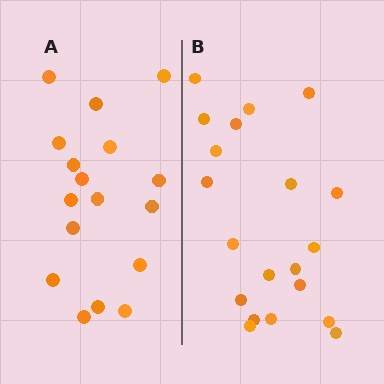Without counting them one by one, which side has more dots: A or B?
Region B (the right region) has more dots.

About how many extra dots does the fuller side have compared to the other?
Region B has just a few more — roughly 2 or 3 more dots than region A.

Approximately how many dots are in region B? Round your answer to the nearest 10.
About 20 dots.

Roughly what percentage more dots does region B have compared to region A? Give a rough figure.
About 20% more.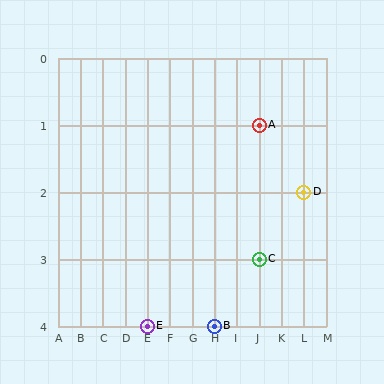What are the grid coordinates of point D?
Point D is at grid coordinates (L, 2).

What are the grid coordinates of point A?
Point A is at grid coordinates (J, 1).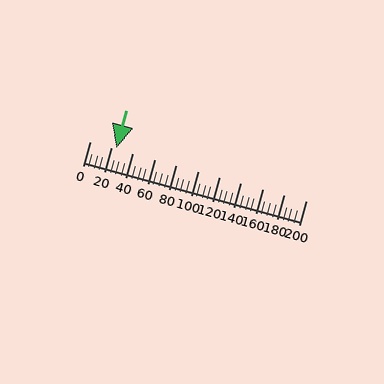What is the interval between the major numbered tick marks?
The major tick marks are spaced 20 units apart.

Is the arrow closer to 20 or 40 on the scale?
The arrow is closer to 20.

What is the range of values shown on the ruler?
The ruler shows values from 0 to 200.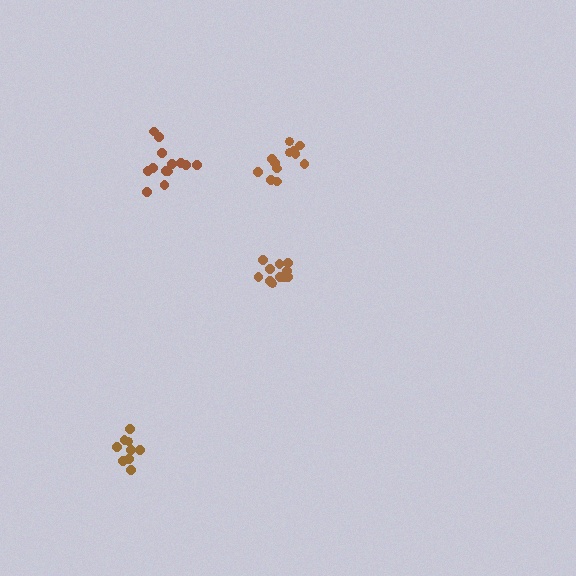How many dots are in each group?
Group 1: 11 dots, Group 2: 13 dots, Group 3: 9 dots, Group 4: 12 dots (45 total).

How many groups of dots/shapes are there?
There are 4 groups.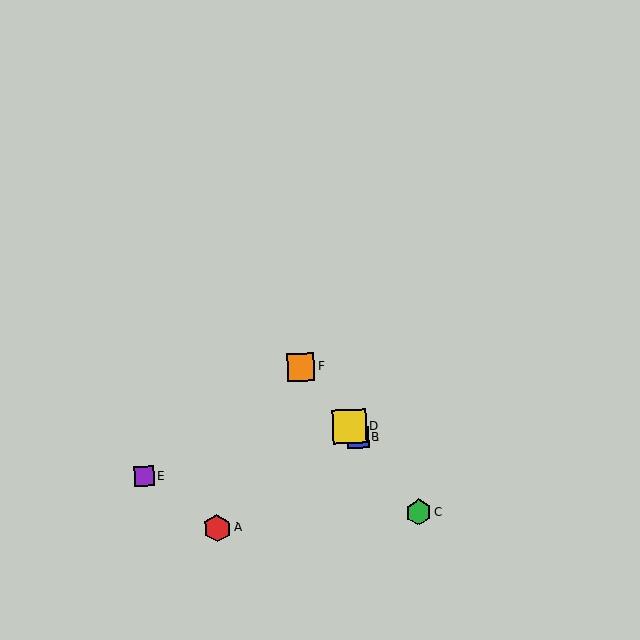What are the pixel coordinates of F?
Object F is at (301, 367).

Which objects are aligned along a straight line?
Objects B, C, D, F are aligned along a straight line.